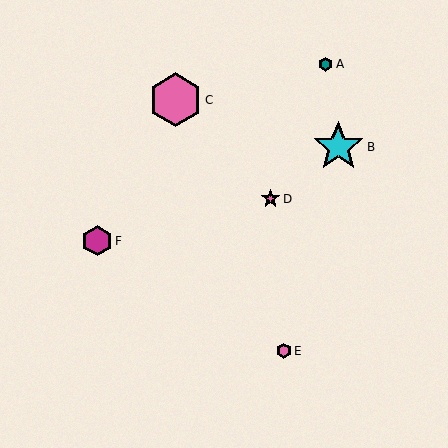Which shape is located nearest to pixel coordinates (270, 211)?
The pink star (labeled D) at (271, 199) is nearest to that location.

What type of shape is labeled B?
Shape B is a cyan star.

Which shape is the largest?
The pink hexagon (labeled C) is the largest.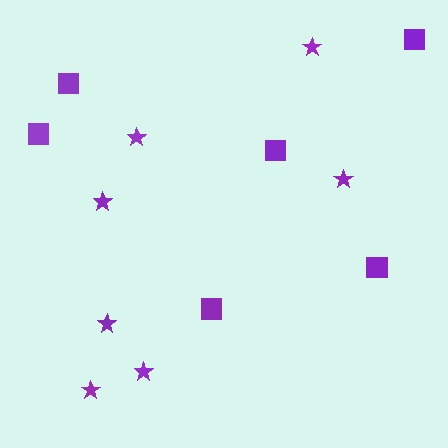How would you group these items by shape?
There are 2 groups: one group of stars (7) and one group of squares (6).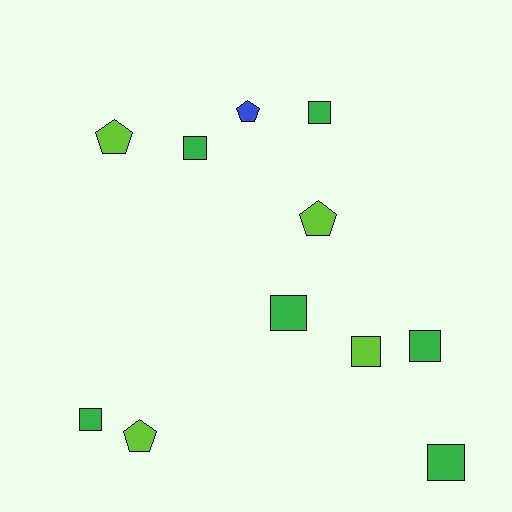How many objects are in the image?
There are 11 objects.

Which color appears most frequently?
Green, with 6 objects.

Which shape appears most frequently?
Square, with 7 objects.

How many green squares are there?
There are 6 green squares.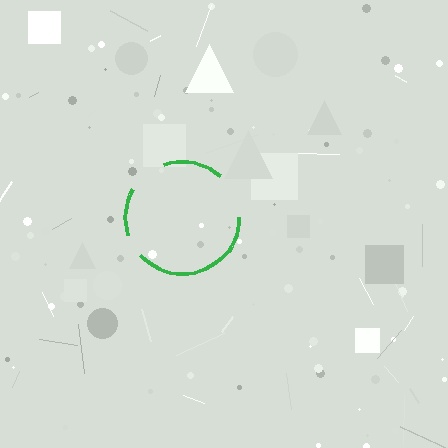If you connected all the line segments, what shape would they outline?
They would outline a circle.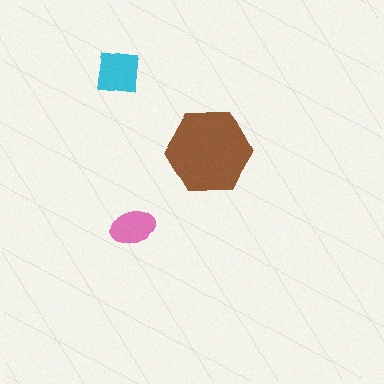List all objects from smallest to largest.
The pink ellipse, the cyan square, the brown hexagon.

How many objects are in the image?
There are 3 objects in the image.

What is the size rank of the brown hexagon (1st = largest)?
1st.